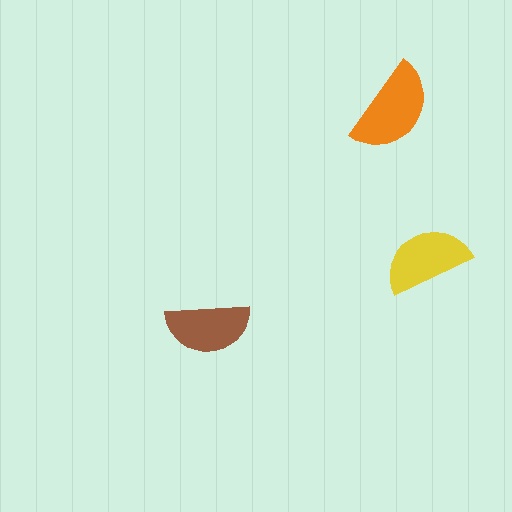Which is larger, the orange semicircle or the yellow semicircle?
The orange one.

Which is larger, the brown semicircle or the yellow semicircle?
The yellow one.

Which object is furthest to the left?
The brown semicircle is leftmost.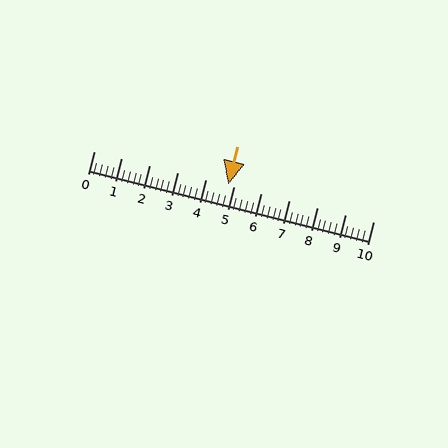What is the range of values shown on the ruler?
The ruler shows values from 0 to 10.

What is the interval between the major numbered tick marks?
The major tick marks are spaced 1 units apart.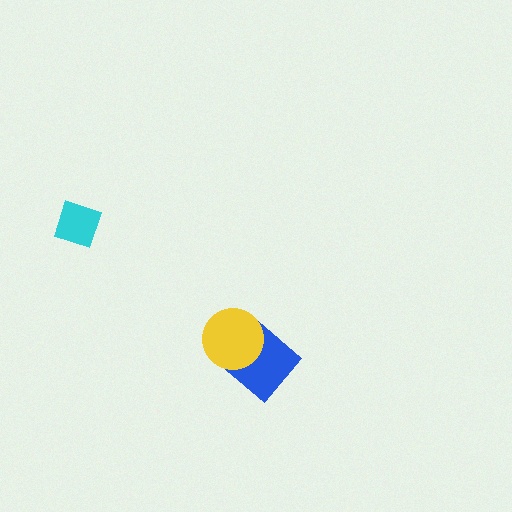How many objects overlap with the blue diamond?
1 object overlaps with the blue diamond.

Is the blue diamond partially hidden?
Yes, it is partially covered by another shape.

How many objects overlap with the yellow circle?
1 object overlaps with the yellow circle.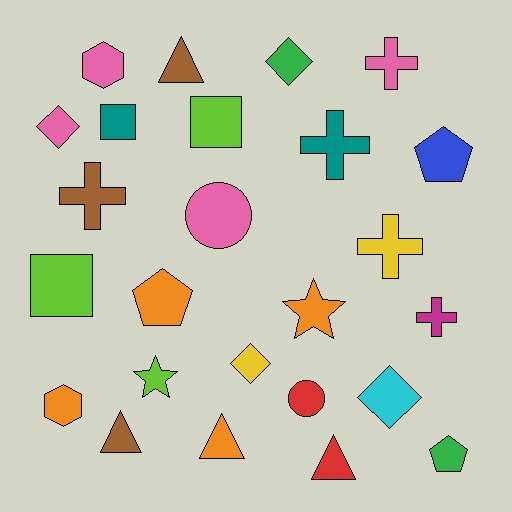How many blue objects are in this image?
There is 1 blue object.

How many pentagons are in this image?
There are 3 pentagons.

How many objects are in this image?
There are 25 objects.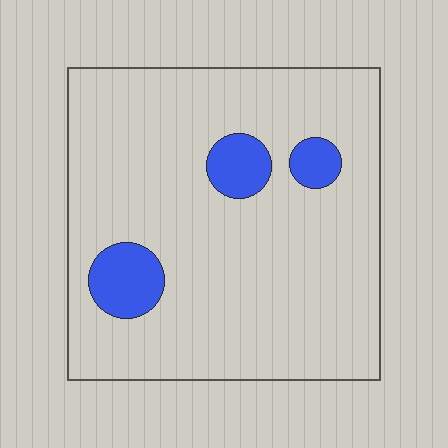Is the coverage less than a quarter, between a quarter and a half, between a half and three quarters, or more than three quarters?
Less than a quarter.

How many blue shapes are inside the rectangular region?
3.